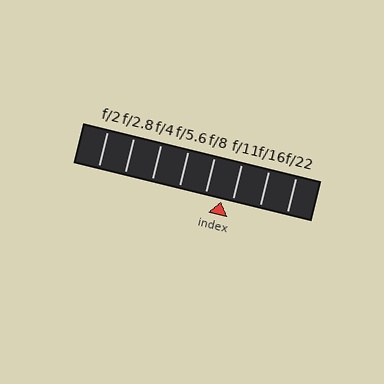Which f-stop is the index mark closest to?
The index mark is closest to f/11.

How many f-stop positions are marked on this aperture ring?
There are 8 f-stop positions marked.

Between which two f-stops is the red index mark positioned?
The index mark is between f/8 and f/11.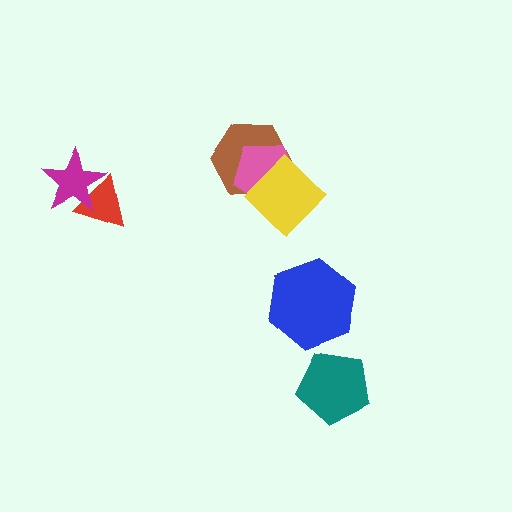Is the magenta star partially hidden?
No, no other shape covers it.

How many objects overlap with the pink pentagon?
2 objects overlap with the pink pentagon.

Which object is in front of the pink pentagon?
The yellow diamond is in front of the pink pentagon.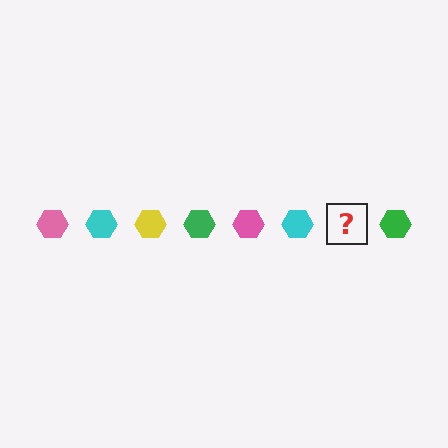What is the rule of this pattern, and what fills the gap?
The rule is that the pattern cycles through pink, cyan, yellow, green hexagons. The gap should be filled with a yellow hexagon.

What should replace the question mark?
The question mark should be replaced with a yellow hexagon.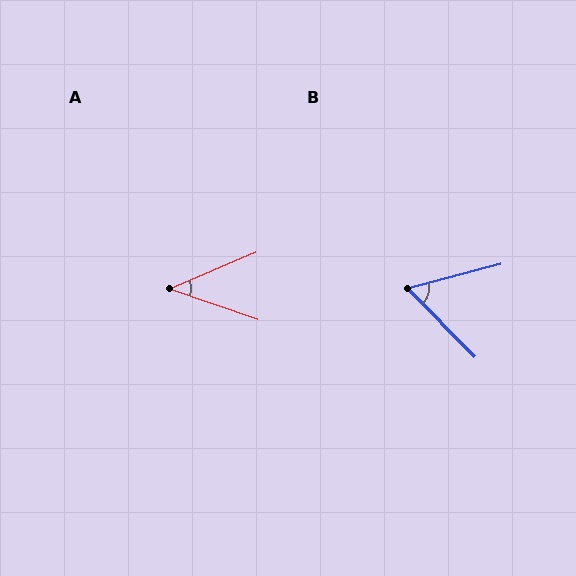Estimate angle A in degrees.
Approximately 42 degrees.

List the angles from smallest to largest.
A (42°), B (60°).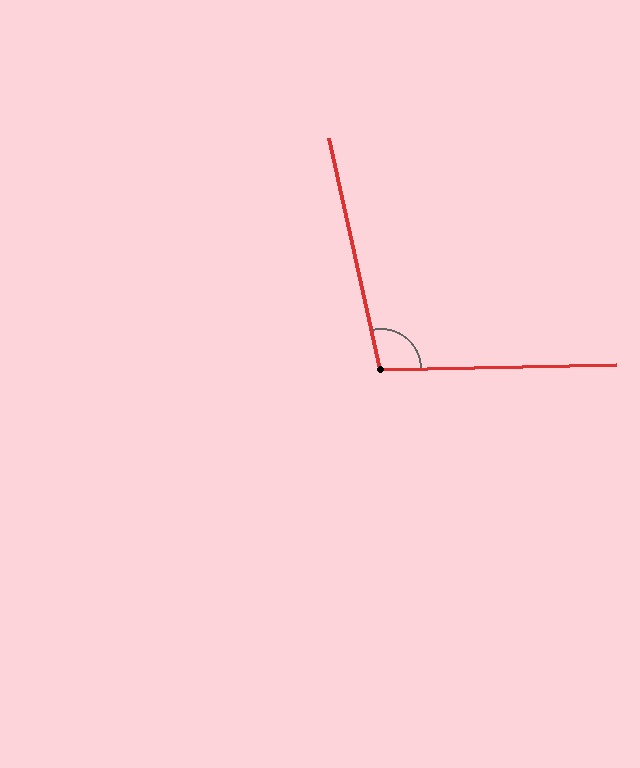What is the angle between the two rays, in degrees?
Approximately 101 degrees.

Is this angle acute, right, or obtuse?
It is obtuse.